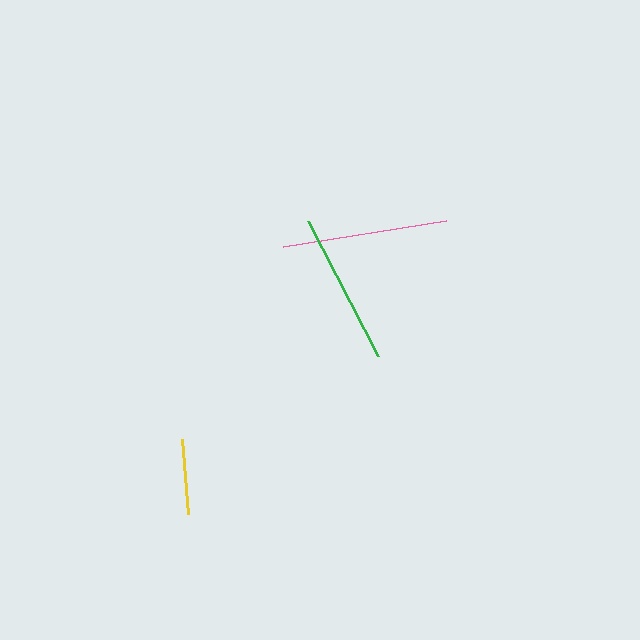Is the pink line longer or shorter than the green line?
The pink line is longer than the green line.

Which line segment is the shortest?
The yellow line is the shortest at approximately 76 pixels.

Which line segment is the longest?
The pink line is the longest at approximately 165 pixels.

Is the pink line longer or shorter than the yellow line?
The pink line is longer than the yellow line.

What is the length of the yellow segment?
The yellow segment is approximately 76 pixels long.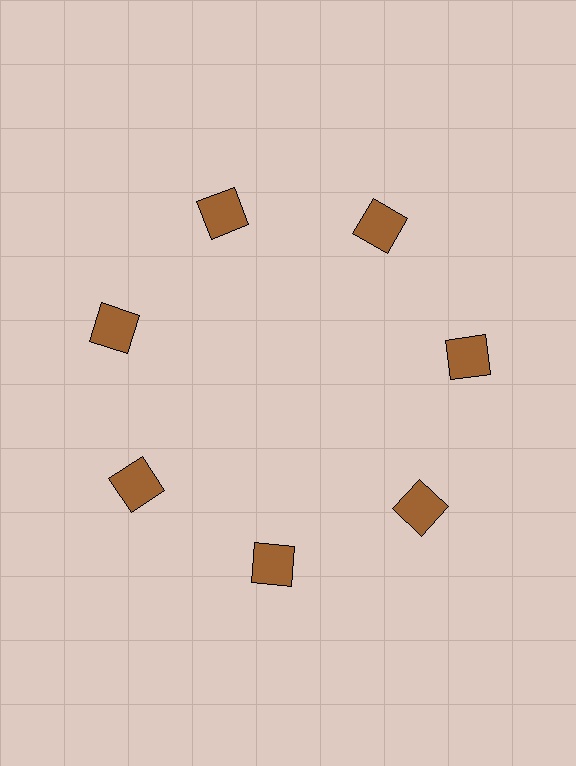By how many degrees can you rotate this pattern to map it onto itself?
The pattern maps onto itself every 51 degrees of rotation.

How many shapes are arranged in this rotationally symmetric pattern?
There are 7 shapes, arranged in 7 groups of 1.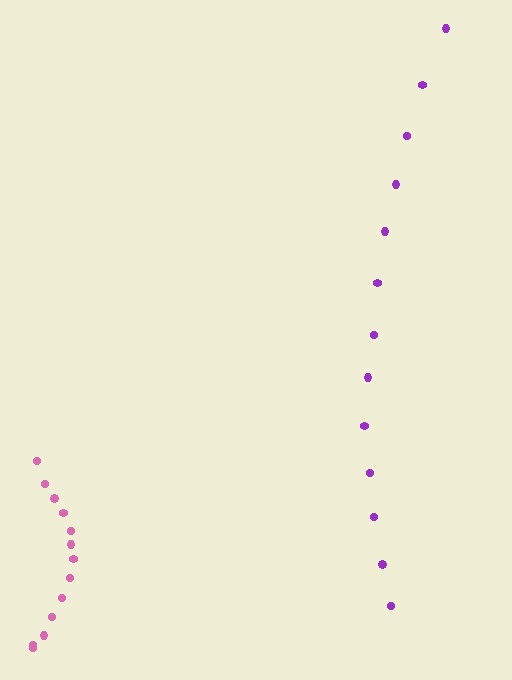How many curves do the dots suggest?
There are 2 distinct paths.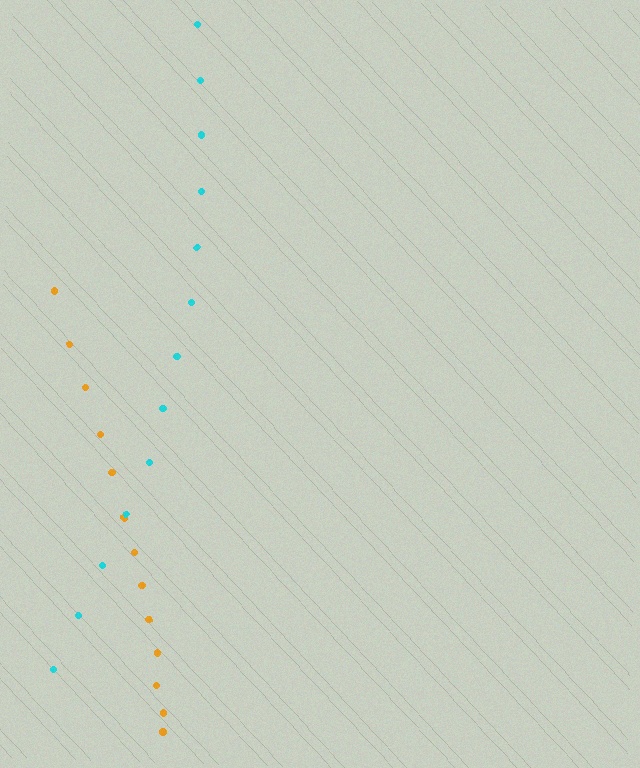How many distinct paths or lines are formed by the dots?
There are 2 distinct paths.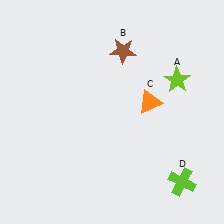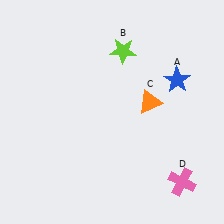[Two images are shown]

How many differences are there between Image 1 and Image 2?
There are 3 differences between the two images.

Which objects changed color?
A changed from lime to blue. B changed from brown to lime. D changed from lime to pink.